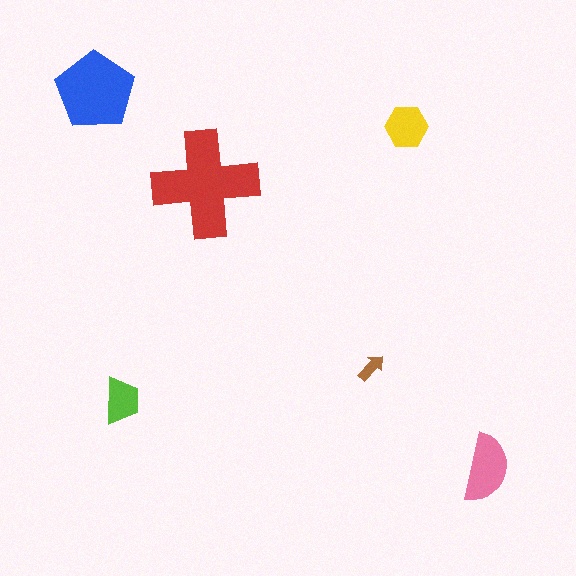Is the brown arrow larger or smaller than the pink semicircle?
Smaller.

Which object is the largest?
The red cross.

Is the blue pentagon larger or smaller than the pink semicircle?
Larger.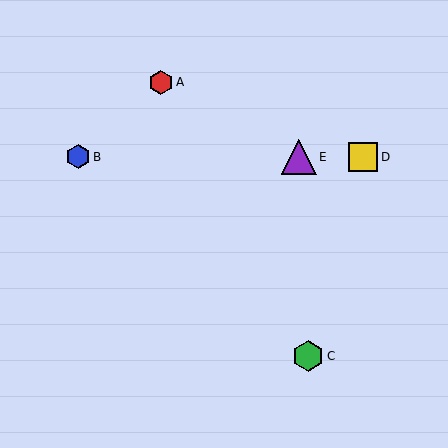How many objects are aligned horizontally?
3 objects (B, D, E) are aligned horizontally.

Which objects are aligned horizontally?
Objects B, D, E are aligned horizontally.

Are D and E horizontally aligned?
Yes, both are at y≈157.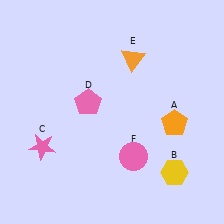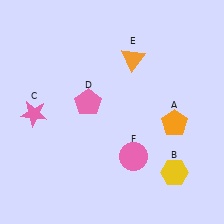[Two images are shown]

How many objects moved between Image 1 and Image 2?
1 object moved between the two images.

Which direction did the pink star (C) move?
The pink star (C) moved up.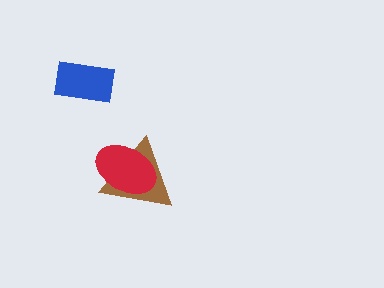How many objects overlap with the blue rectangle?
0 objects overlap with the blue rectangle.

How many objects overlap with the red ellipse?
1 object overlaps with the red ellipse.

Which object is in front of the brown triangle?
The red ellipse is in front of the brown triangle.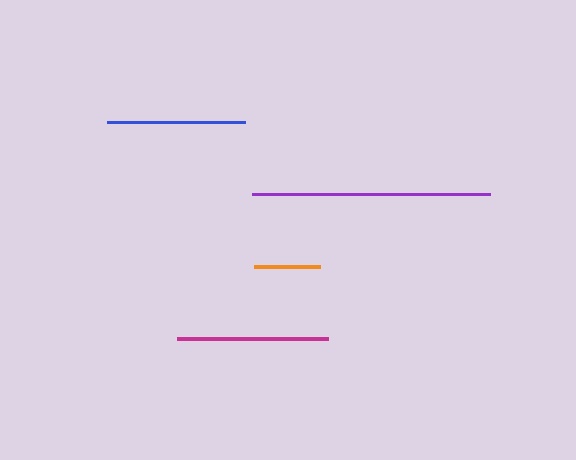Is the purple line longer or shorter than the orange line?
The purple line is longer than the orange line.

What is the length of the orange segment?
The orange segment is approximately 66 pixels long.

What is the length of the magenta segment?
The magenta segment is approximately 151 pixels long.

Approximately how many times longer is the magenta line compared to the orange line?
The magenta line is approximately 2.3 times the length of the orange line.